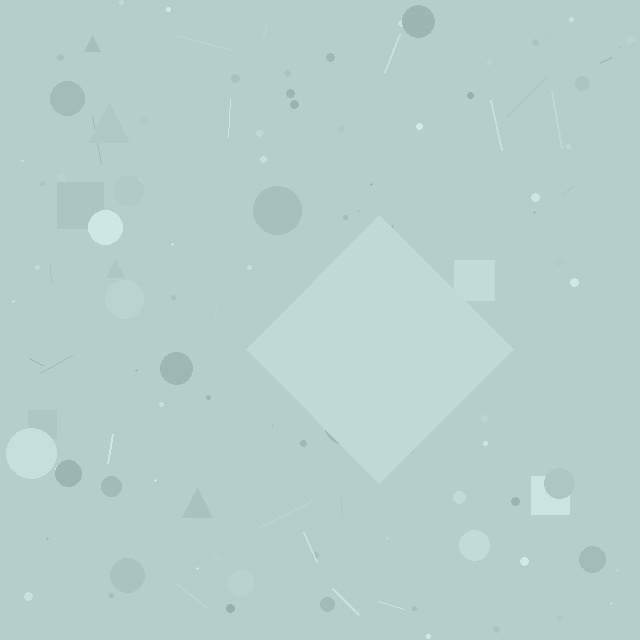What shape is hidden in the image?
A diamond is hidden in the image.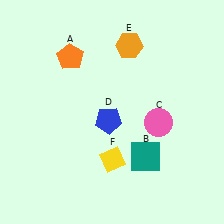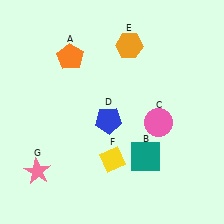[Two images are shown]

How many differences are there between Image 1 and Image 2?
There is 1 difference between the two images.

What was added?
A pink star (G) was added in Image 2.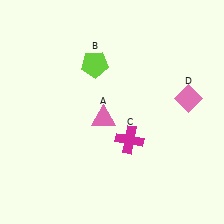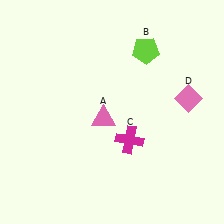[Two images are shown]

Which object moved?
The lime pentagon (B) moved right.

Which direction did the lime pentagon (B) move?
The lime pentagon (B) moved right.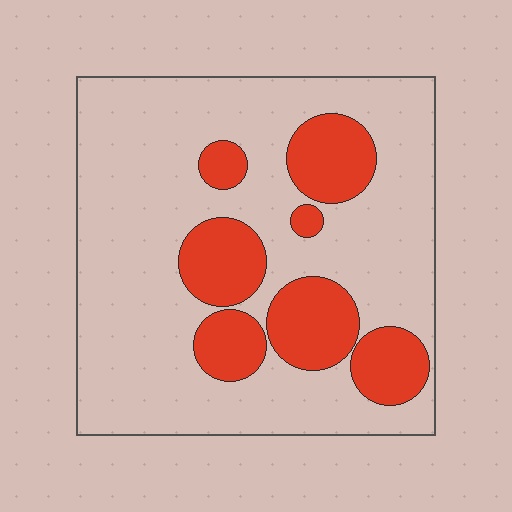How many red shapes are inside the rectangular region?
7.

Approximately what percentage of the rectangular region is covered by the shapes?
Approximately 25%.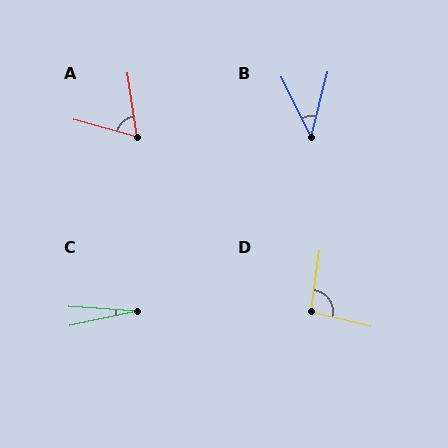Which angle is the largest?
D, at approximately 95 degrees.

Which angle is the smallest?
C, at approximately 16 degrees.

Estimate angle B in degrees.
Approximately 40 degrees.